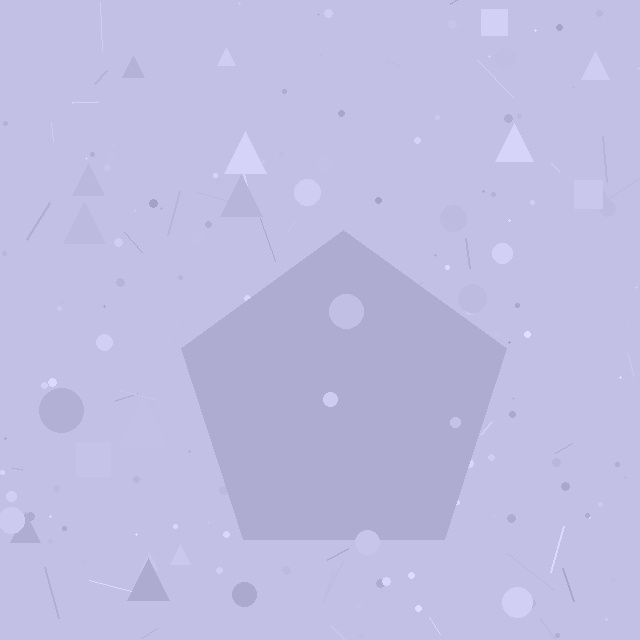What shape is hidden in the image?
A pentagon is hidden in the image.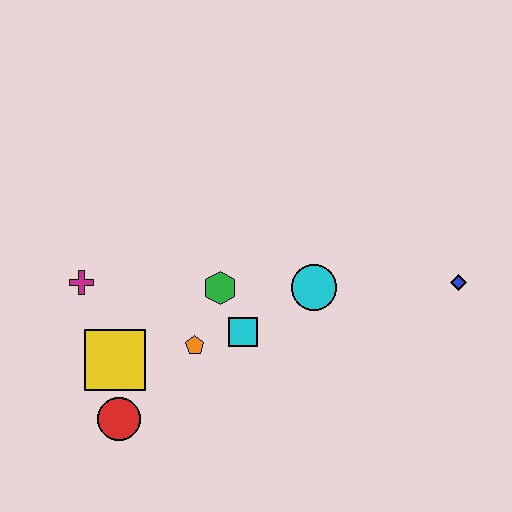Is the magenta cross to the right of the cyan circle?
No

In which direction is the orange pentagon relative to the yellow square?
The orange pentagon is to the right of the yellow square.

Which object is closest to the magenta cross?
The yellow square is closest to the magenta cross.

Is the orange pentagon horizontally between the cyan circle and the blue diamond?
No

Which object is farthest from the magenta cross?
The blue diamond is farthest from the magenta cross.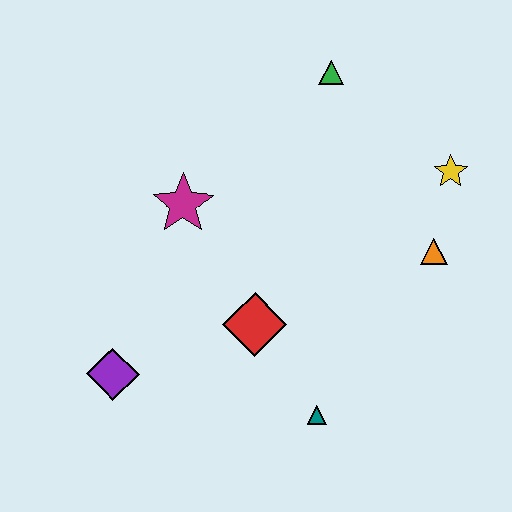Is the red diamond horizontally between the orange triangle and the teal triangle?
No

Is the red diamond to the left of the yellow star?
Yes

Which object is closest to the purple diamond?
The red diamond is closest to the purple diamond.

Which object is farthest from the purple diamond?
The yellow star is farthest from the purple diamond.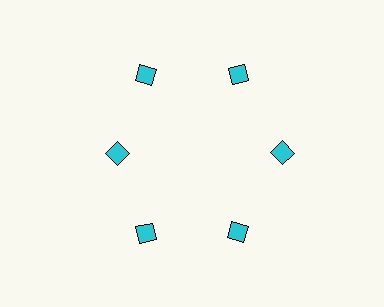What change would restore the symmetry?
The symmetry would be restored by moving it outward, back onto the ring so that all 6 diamonds sit at equal angles and equal distance from the center.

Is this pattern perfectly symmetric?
No. The 6 cyan diamonds are arranged in a ring, but one element near the 9 o'clock position is pulled inward toward the center, breaking the 6-fold rotational symmetry.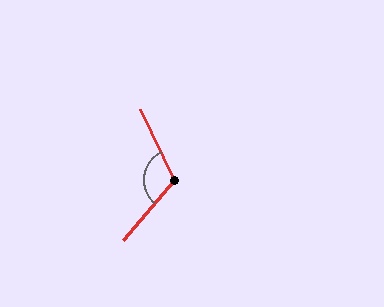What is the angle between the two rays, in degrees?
Approximately 114 degrees.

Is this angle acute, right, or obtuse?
It is obtuse.